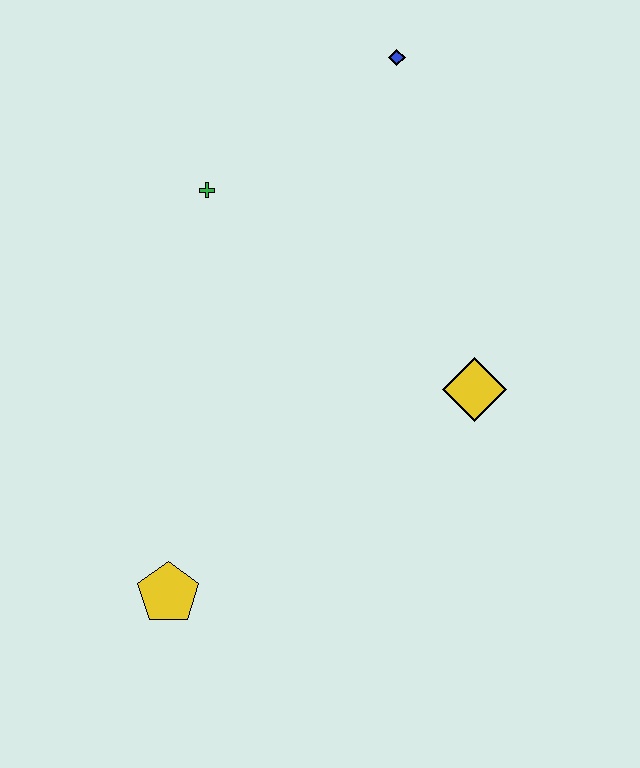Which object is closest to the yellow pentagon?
The yellow diamond is closest to the yellow pentagon.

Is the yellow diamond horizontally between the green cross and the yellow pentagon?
No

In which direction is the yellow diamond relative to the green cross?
The yellow diamond is to the right of the green cross.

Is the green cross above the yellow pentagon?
Yes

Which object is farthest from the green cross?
The yellow pentagon is farthest from the green cross.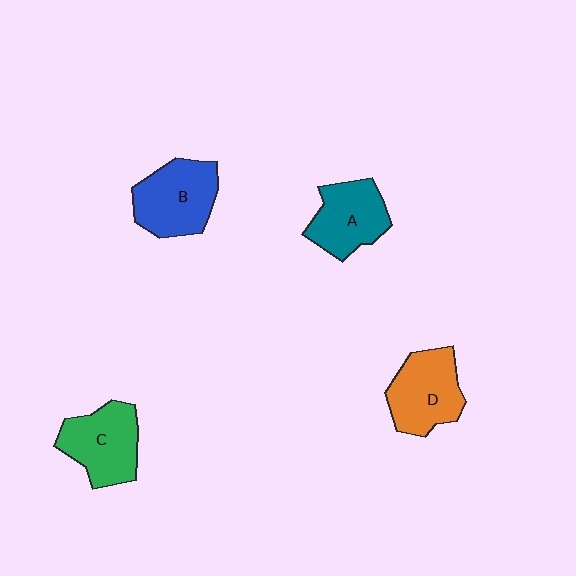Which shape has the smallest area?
Shape A (teal).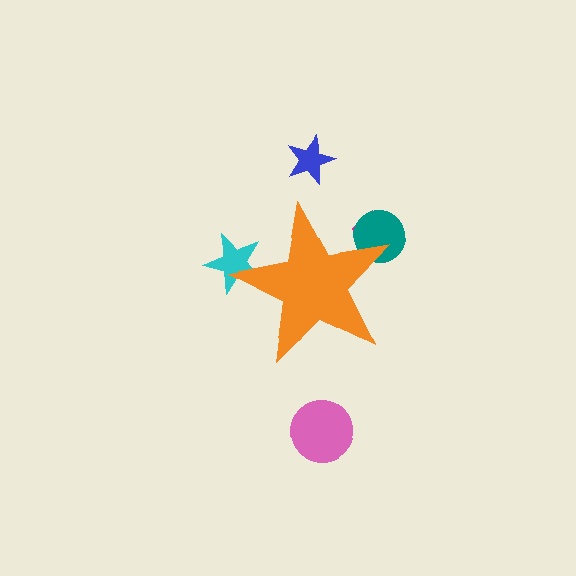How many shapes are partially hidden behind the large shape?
3 shapes are partially hidden.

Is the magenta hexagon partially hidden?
Yes, the magenta hexagon is partially hidden behind the orange star.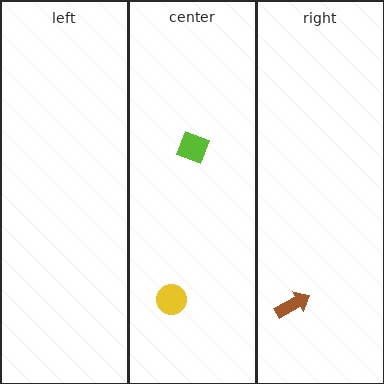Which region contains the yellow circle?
The center region.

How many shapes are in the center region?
2.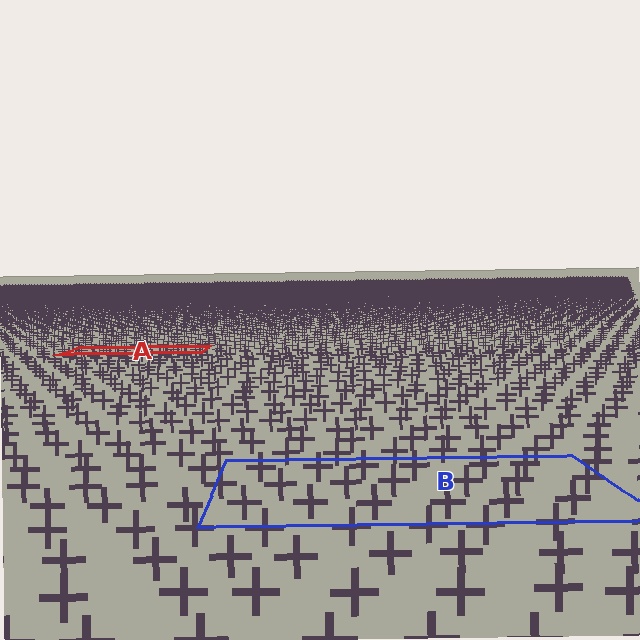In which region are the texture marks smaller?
The texture marks are smaller in region A, because it is farther away.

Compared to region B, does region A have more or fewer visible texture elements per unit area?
Region A has more texture elements per unit area — they are packed more densely because it is farther away.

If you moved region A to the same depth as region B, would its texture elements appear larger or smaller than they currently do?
They would appear larger. At a closer depth, the same texture elements are projected at a bigger on-screen size.